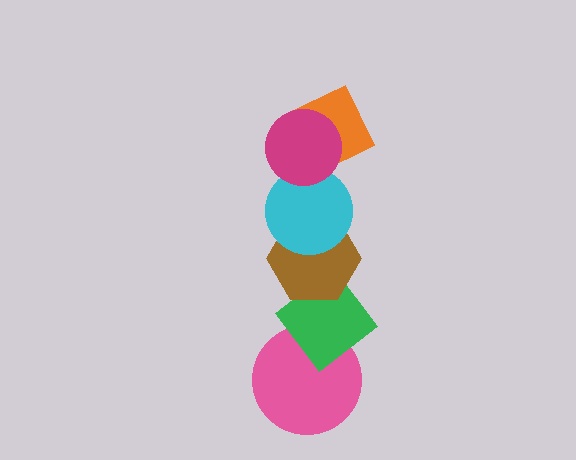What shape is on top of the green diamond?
The brown hexagon is on top of the green diamond.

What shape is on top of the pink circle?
The green diamond is on top of the pink circle.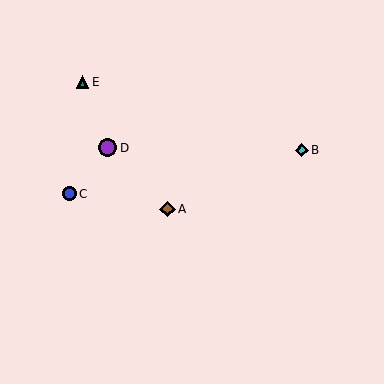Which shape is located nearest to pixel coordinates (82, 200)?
The blue circle (labeled C) at (69, 194) is nearest to that location.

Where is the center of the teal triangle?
The center of the teal triangle is at (83, 82).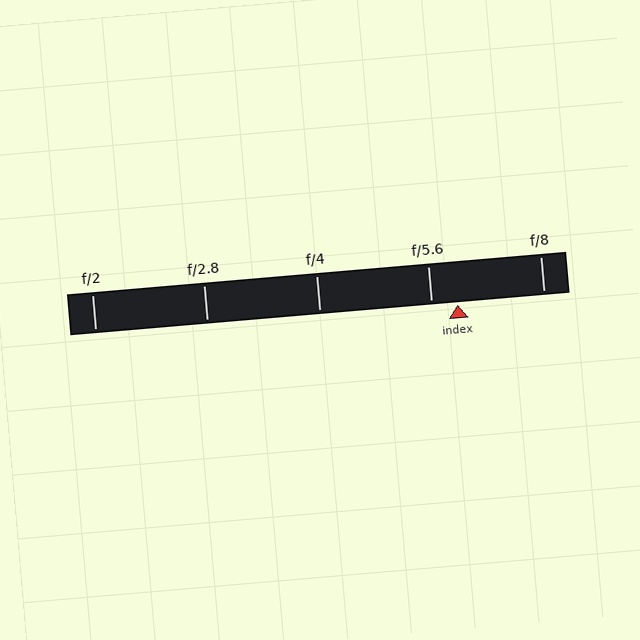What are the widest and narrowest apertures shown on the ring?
The widest aperture shown is f/2 and the narrowest is f/8.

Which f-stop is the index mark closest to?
The index mark is closest to f/5.6.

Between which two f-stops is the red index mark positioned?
The index mark is between f/5.6 and f/8.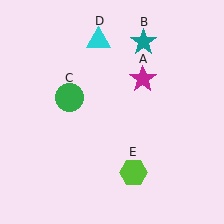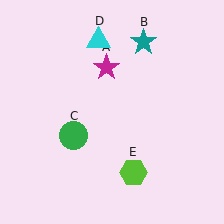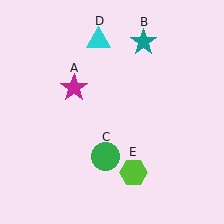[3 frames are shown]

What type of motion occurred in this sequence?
The magenta star (object A), green circle (object C) rotated counterclockwise around the center of the scene.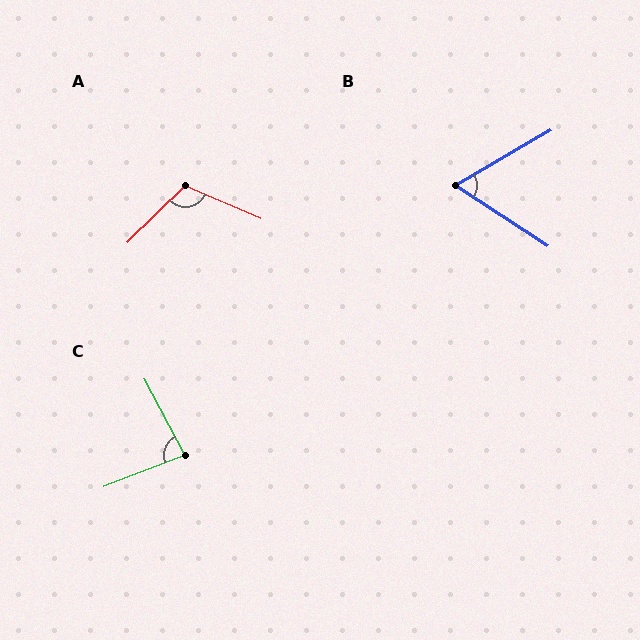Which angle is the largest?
A, at approximately 112 degrees.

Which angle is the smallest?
B, at approximately 64 degrees.